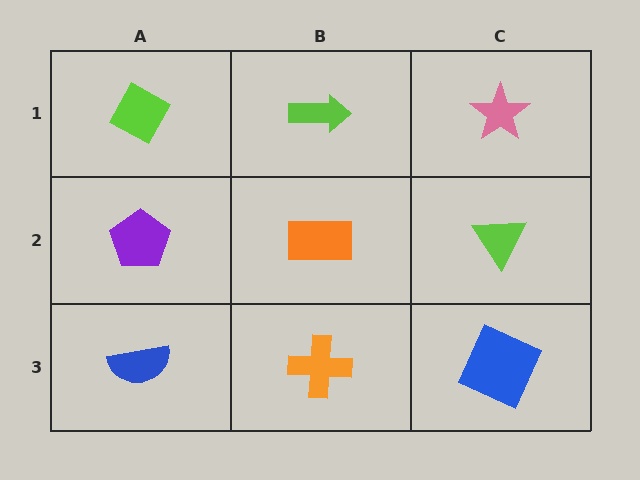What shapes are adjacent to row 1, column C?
A lime triangle (row 2, column C), a lime arrow (row 1, column B).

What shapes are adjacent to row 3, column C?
A lime triangle (row 2, column C), an orange cross (row 3, column B).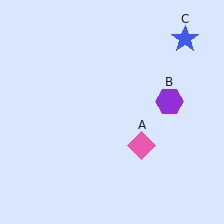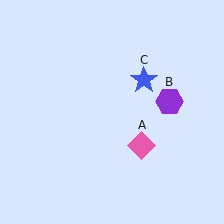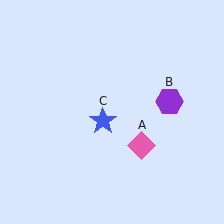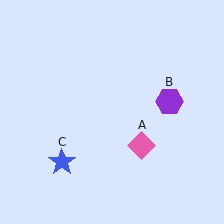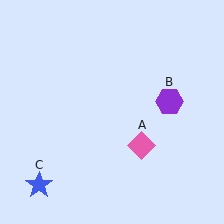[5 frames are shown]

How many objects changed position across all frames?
1 object changed position: blue star (object C).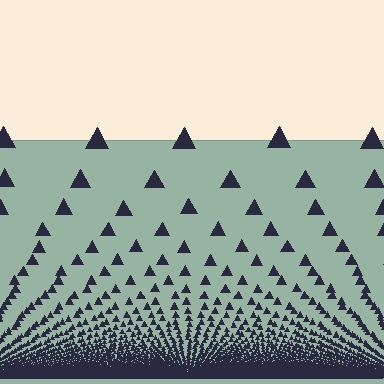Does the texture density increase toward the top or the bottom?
Density increases toward the bottom.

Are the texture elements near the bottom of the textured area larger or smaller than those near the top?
Smaller. The gradient is inverted — elements near the bottom are smaller and denser.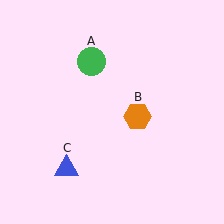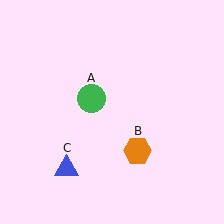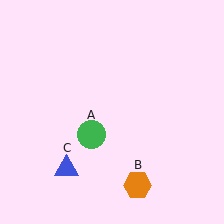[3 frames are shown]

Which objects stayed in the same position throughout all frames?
Blue triangle (object C) remained stationary.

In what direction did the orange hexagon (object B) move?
The orange hexagon (object B) moved down.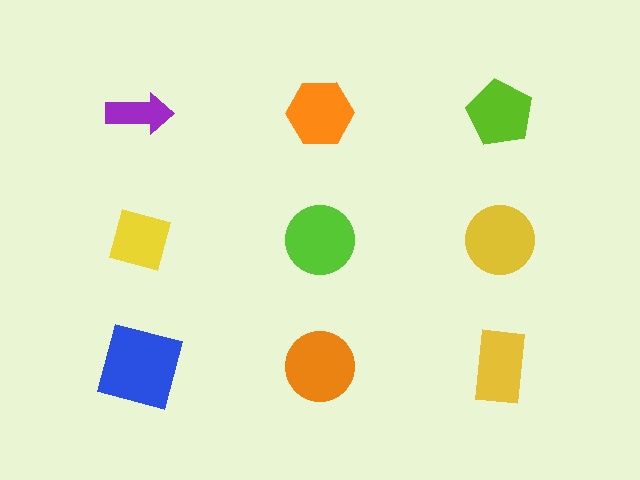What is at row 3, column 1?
A blue square.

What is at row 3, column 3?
A yellow rectangle.